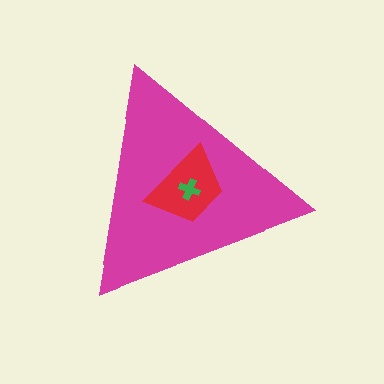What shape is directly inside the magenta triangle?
The red trapezoid.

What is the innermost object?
The green cross.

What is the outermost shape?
The magenta triangle.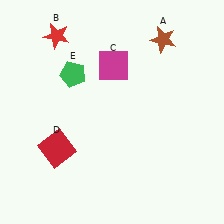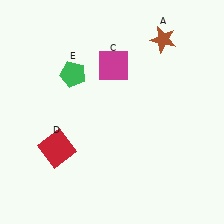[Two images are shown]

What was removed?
The red star (B) was removed in Image 2.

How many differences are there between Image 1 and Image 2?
There is 1 difference between the two images.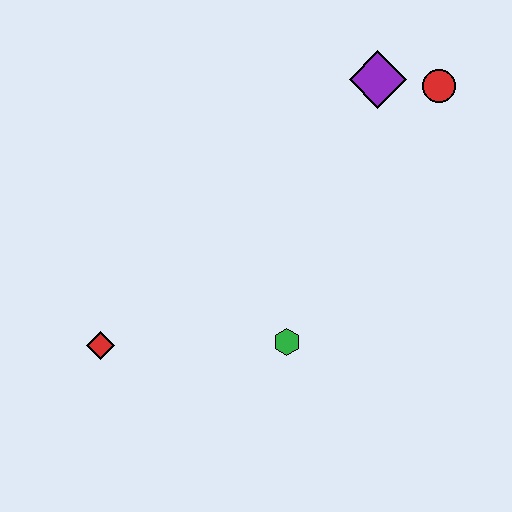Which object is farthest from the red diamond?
The red circle is farthest from the red diamond.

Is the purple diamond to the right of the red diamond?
Yes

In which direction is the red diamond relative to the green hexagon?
The red diamond is to the left of the green hexagon.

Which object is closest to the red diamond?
The green hexagon is closest to the red diamond.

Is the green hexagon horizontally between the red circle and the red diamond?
Yes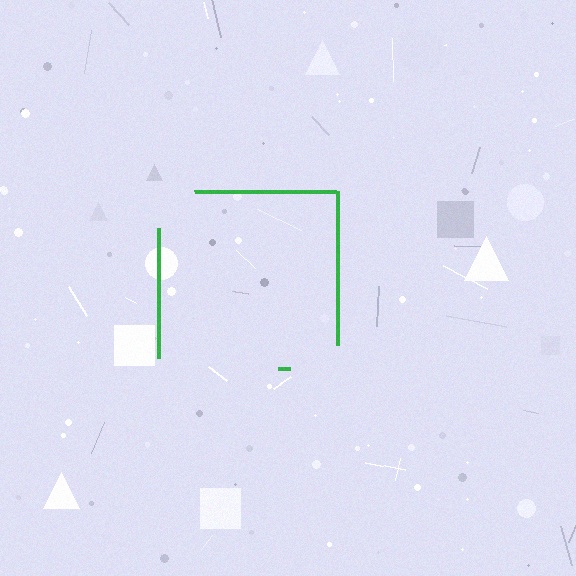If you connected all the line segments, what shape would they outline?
They would outline a square.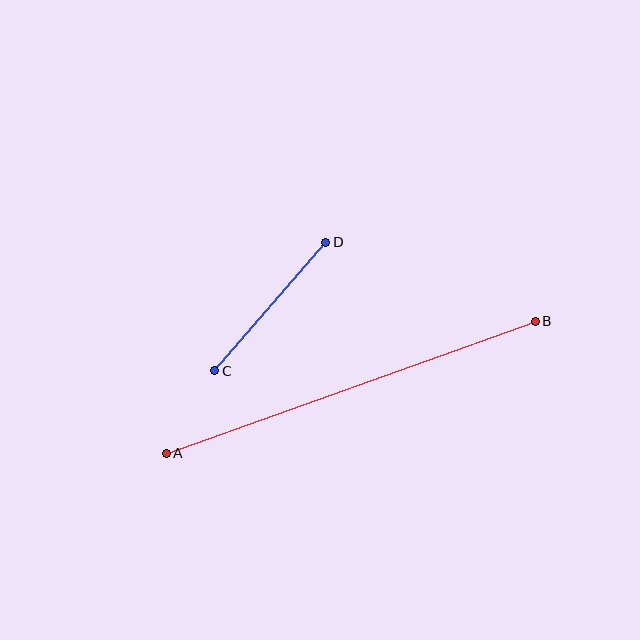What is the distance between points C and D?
The distance is approximately 170 pixels.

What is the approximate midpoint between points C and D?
The midpoint is at approximately (270, 306) pixels.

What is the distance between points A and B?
The distance is approximately 392 pixels.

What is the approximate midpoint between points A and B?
The midpoint is at approximately (351, 387) pixels.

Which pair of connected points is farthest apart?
Points A and B are farthest apart.